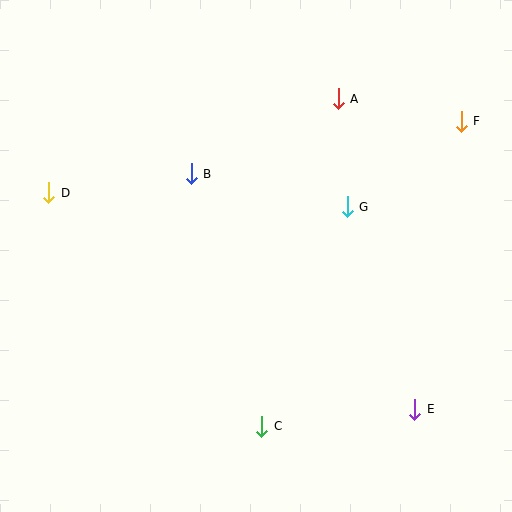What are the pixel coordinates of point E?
Point E is at (415, 409).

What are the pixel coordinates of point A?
Point A is at (338, 99).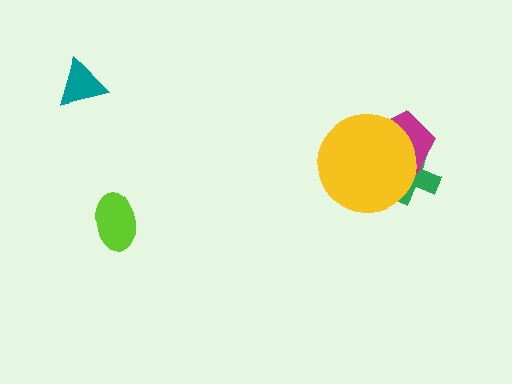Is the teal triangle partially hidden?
No, no other shape covers it.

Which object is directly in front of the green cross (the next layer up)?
The magenta pentagon is directly in front of the green cross.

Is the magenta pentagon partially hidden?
Yes, it is partially covered by another shape.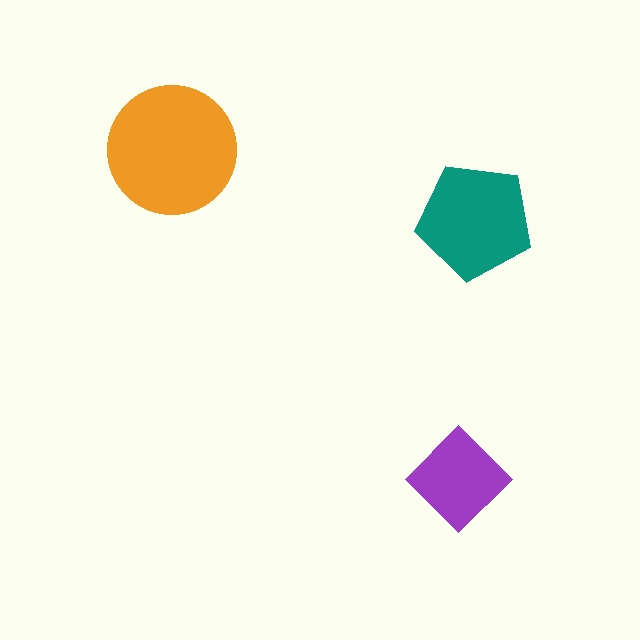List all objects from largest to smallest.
The orange circle, the teal pentagon, the purple diamond.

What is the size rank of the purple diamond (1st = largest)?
3rd.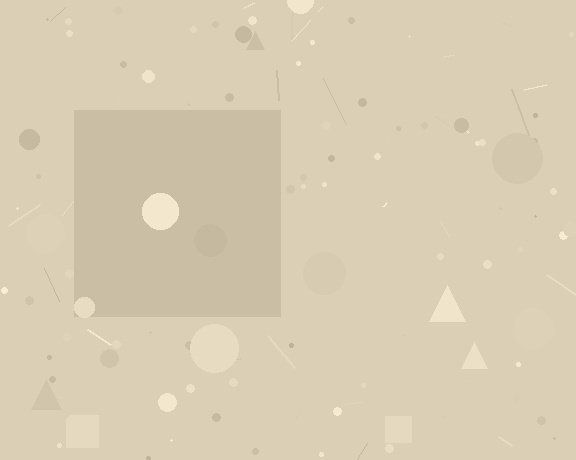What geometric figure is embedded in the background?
A square is embedded in the background.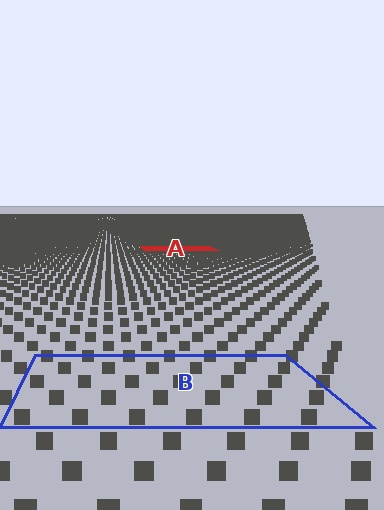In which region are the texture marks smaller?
The texture marks are smaller in region A, because it is farther away.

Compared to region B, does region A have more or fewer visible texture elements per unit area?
Region A has more texture elements per unit area — they are packed more densely because it is farther away.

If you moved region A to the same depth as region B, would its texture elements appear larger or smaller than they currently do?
They would appear larger. At a closer depth, the same texture elements are projected at a bigger on-screen size.